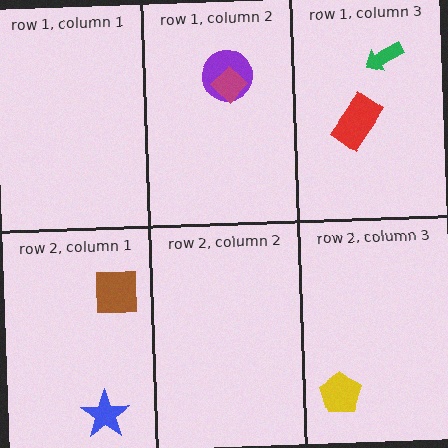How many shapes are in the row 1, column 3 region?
2.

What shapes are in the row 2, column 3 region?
The yellow pentagon.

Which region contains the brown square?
The row 2, column 1 region.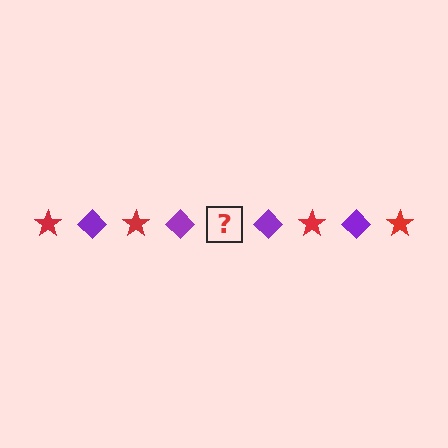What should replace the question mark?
The question mark should be replaced with a red star.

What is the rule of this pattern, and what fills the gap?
The rule is that the pattern alternates between red star and purple diamond. The gap should be filled with a red star.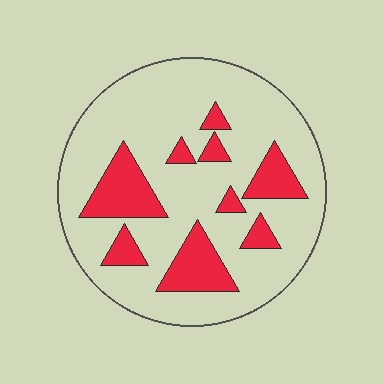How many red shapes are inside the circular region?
9.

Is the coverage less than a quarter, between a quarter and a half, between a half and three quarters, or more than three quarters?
Less than a quarter.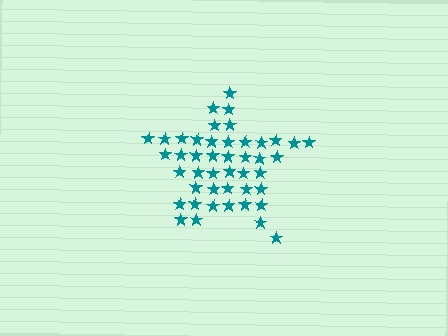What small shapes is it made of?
It is made of small stars.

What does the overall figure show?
The overall figure shows a star.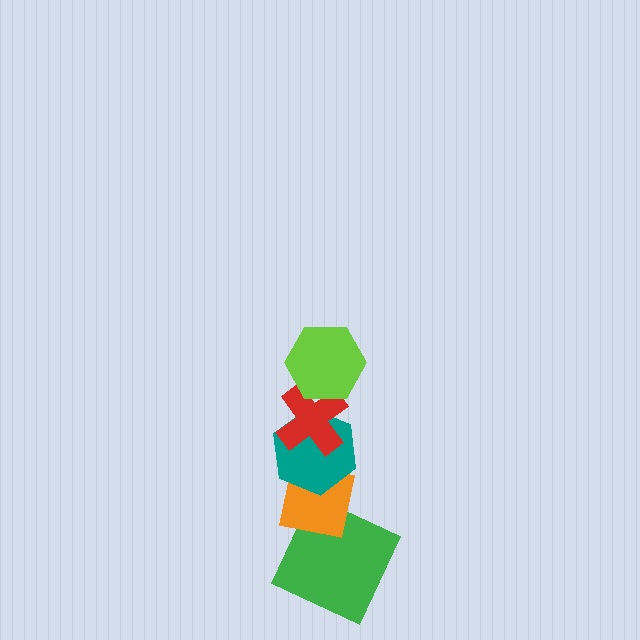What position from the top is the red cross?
The red cross is 2nd from the top.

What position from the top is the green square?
The green square is 5th from the top.